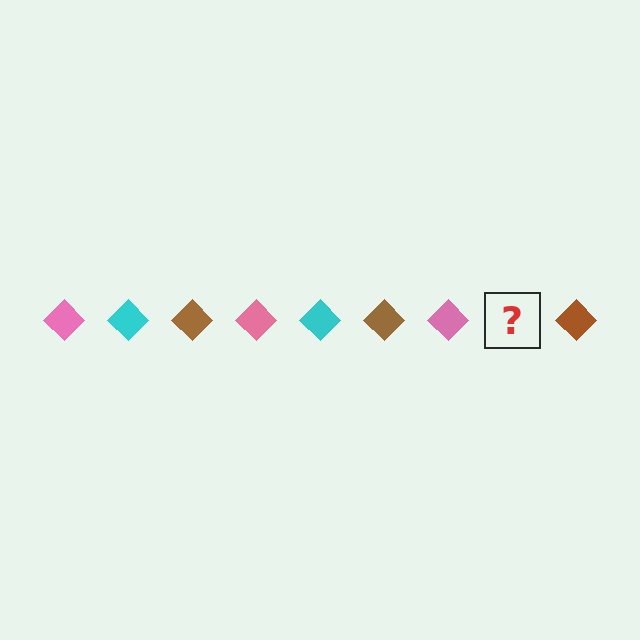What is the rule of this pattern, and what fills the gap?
The rule is that the pattern cycles through pink, cyan, brown diamonds. The gap should be filled with a cyan diamond.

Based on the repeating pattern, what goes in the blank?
The blank should be a cyan diamond.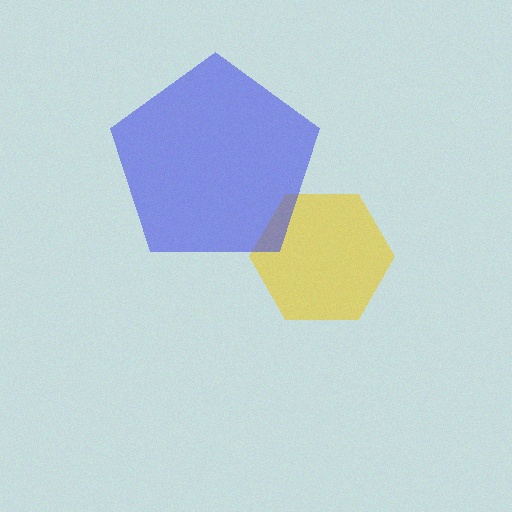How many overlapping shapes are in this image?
There are 2 overlapping shapes in the image.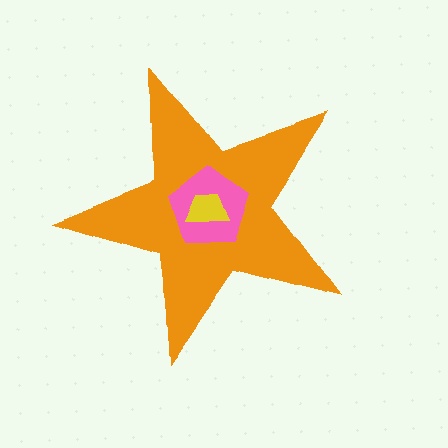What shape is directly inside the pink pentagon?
The yellow trapezoid.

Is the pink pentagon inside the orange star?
Yes.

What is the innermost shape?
The yellow trapezoid.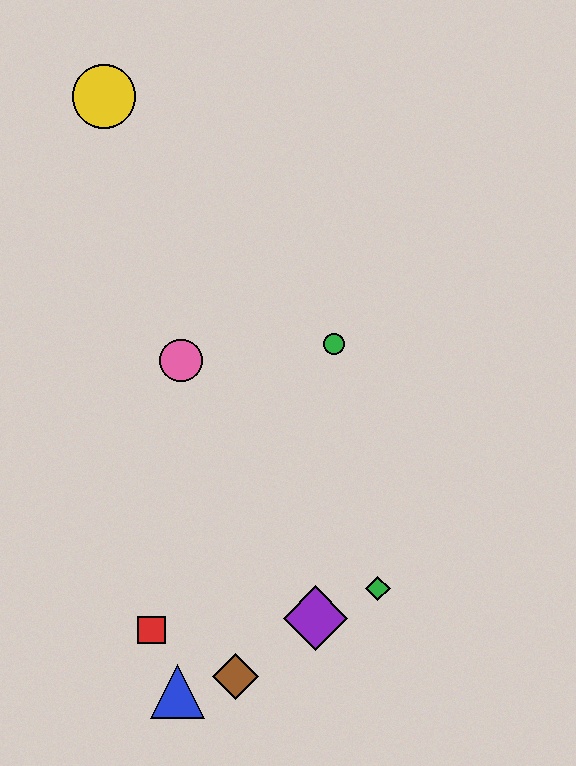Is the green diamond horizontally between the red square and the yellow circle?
No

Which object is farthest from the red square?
The yellow circle is farthest from the red square.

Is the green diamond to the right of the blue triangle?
Yes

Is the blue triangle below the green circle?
Yes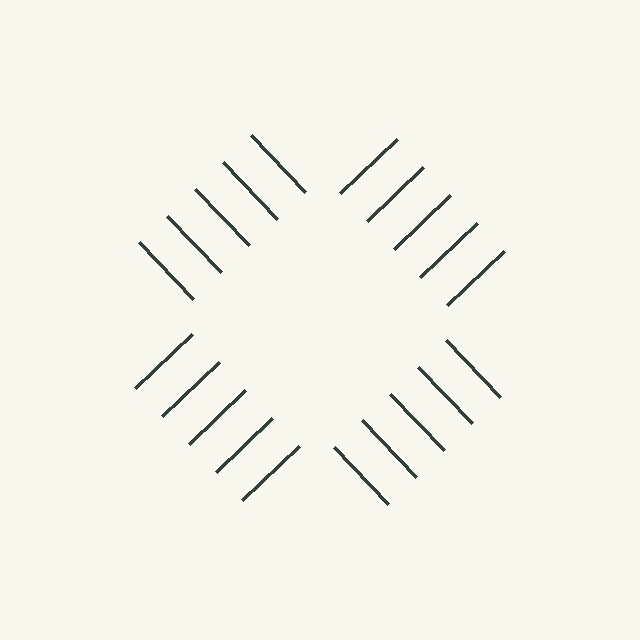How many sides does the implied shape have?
4 sides — the line-ends trace a square.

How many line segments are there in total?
20 — 5 along each of the 4 edges.